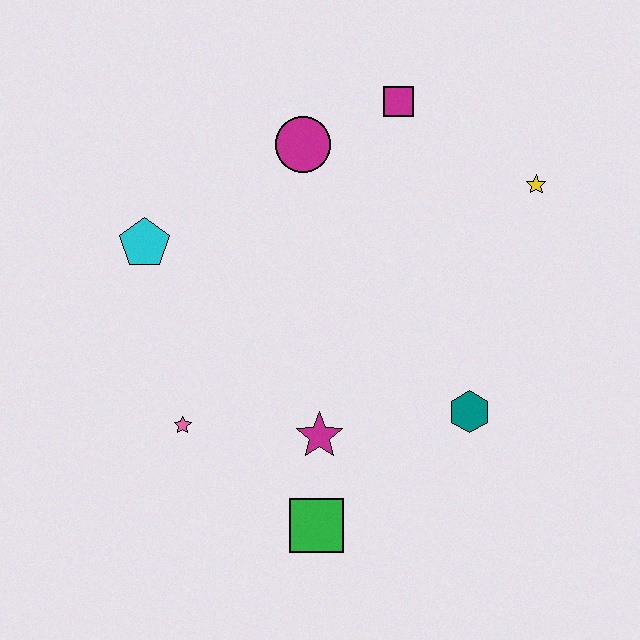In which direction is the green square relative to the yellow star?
The green square is below the yellow star.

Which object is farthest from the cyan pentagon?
The yellow star is farthest from the cyan pentagon.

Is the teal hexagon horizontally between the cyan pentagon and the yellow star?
Yes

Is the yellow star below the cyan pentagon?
No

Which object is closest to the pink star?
The magenta star is closest to the pink star.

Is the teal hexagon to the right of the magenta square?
Yes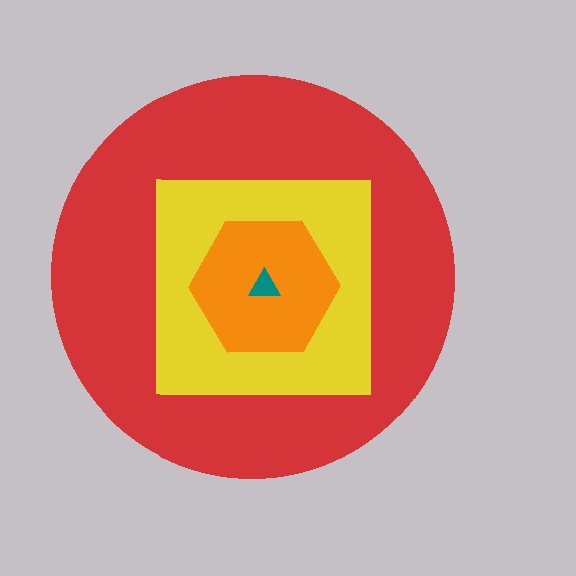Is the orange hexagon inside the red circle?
Yes.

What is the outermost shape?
The red circle.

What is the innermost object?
The teal triangle.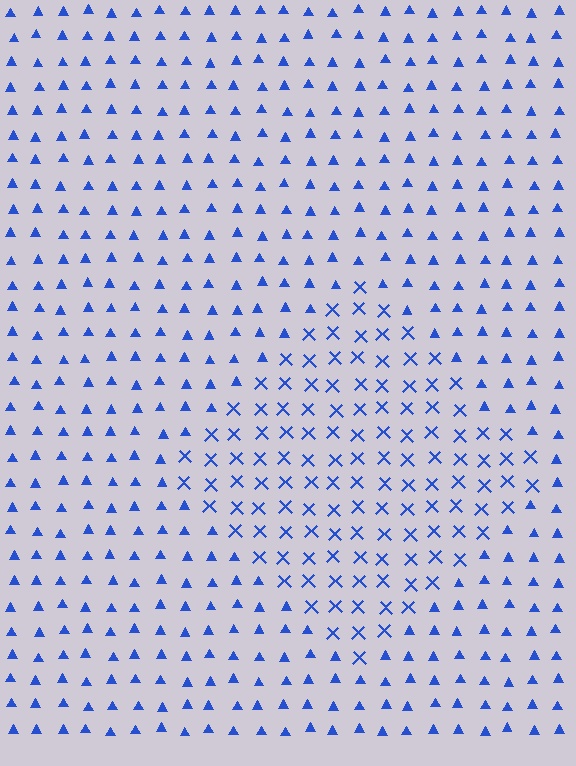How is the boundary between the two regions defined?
The boundary is defined by a change in element shape: X marks inside vs. triangles outside. All elements share the same color and spacing.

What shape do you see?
I see a diamond.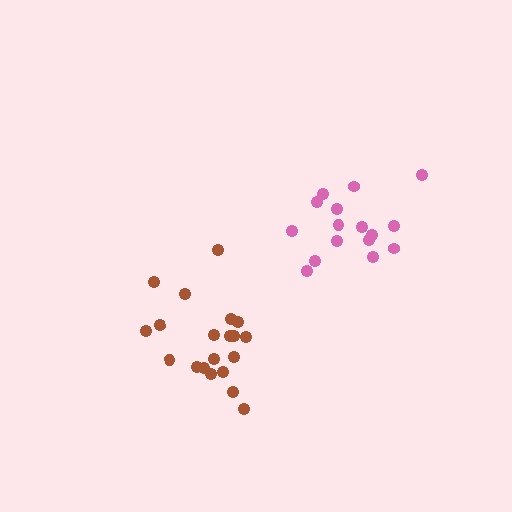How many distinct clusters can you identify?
There are 2 distinct clusters.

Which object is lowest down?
The brown cluster is bottommost.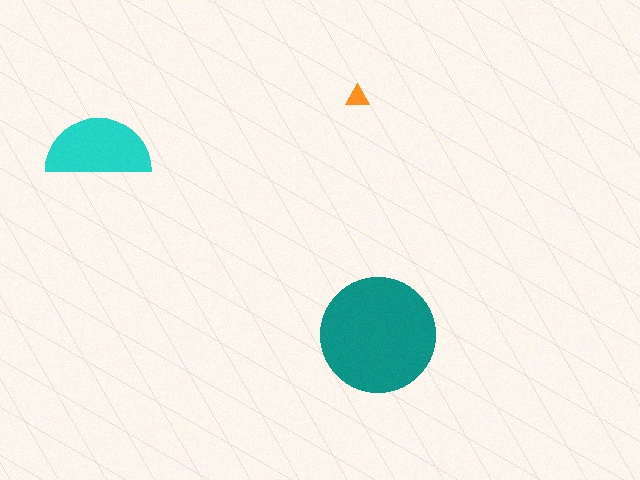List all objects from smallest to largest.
The orange triangle, the cyan semicircle, the teal circle.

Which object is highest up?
The orange triangle is topmost.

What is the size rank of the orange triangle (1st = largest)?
3rd.